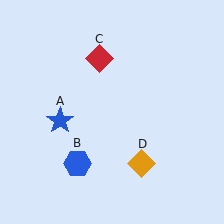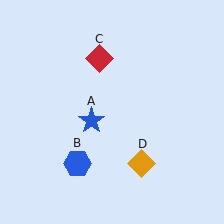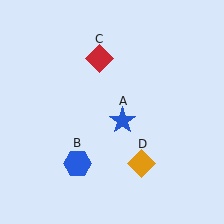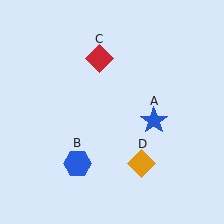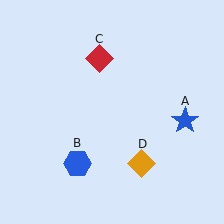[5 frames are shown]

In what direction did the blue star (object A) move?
The blue star (object A) moved right.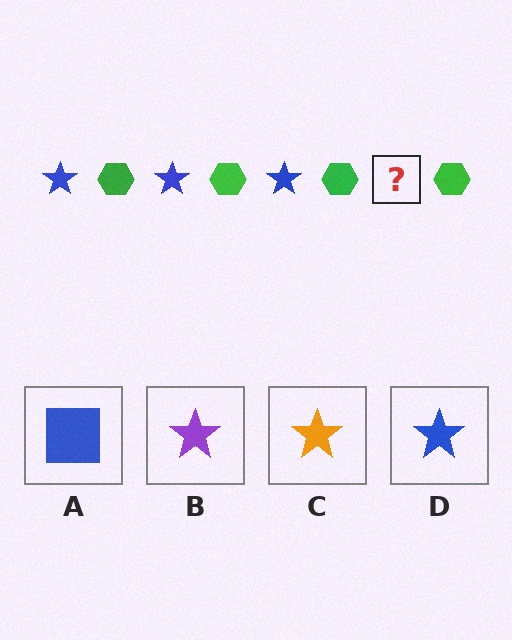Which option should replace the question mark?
Option D.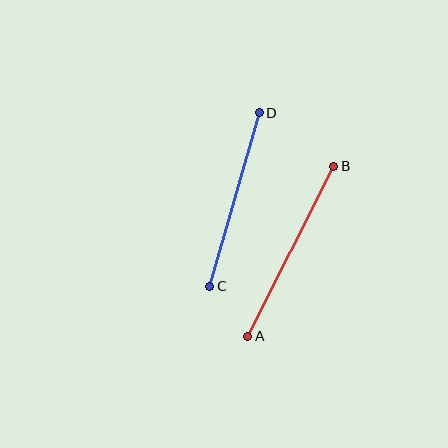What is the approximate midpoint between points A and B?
The midpoint is at approximately (291, 251) pixels.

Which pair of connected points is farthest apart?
Points A and B are farthest apart.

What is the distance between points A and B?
The distance is approximately 190 pixels.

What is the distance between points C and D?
The distance is approximately 180 pixels.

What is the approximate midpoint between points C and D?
The midpoint is at approximately (234, 199) pixels.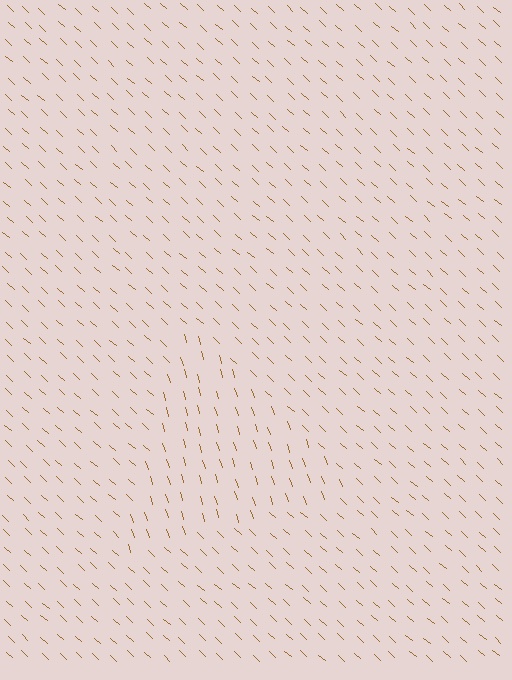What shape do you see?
I see a triangle.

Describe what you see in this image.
The image is filled with small brown line segments. A triangle region in the image has lines oriented differently from the surrounding lines, creating a visible texture boundary.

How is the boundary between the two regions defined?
The boundary is defined purely by a change in line orientation (approximately 31 degrees difference). All lines are the same color and thickness.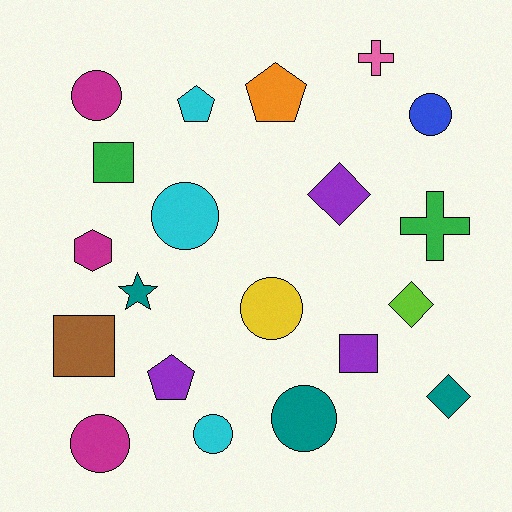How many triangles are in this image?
There are no triangles.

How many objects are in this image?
There are 20 objects.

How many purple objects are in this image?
There are 3 purple objects.